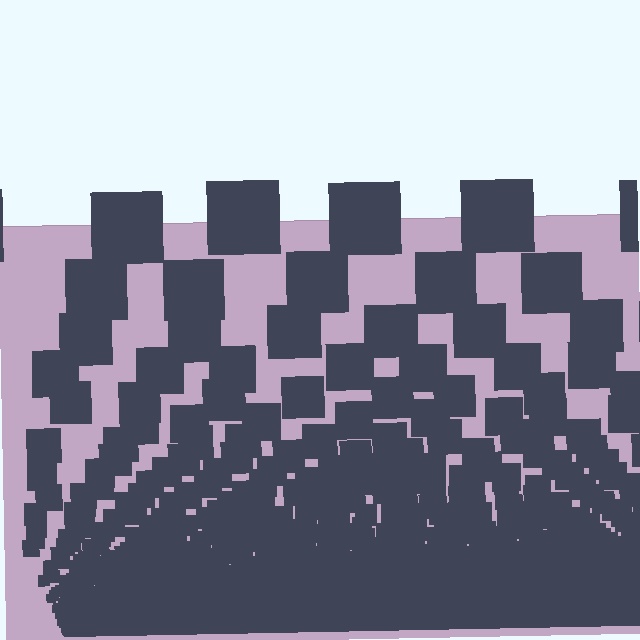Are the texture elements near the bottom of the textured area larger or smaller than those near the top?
Smaller. The gradient is inverted — elements near the bottom are smaller and denser.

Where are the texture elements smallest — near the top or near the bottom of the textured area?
Near the bottom.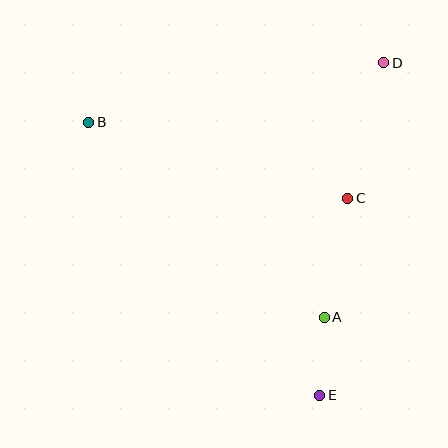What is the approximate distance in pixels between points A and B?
The distance between A and B is approximately 306 pixels.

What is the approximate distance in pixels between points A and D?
The distance between A and D is approximately 261 pixels.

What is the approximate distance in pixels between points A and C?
The distance between A and C is approximately 121 pixels.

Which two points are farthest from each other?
Points B and E are farthest from each other.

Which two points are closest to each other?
Points A and E are closest to each other.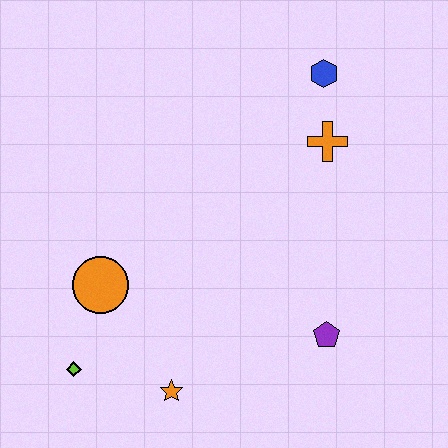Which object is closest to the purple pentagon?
The orange star is closest to the purple pentagon.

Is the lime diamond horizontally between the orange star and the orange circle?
No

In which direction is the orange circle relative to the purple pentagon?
The orange circle is to the left of the purple pentagon.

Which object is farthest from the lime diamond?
The blue hexagon is farthest from the lime diamond.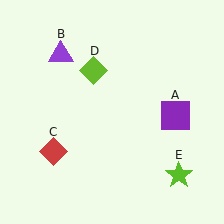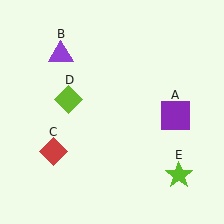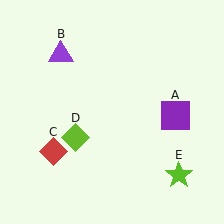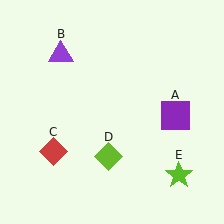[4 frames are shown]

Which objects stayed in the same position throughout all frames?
Purple square (object A) and purple triangle (object B) and red diamond (object C) and lime star (object E) remained stationary.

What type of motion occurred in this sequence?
The lime diamond (object D) rotated counterclockwise around the center of the scene.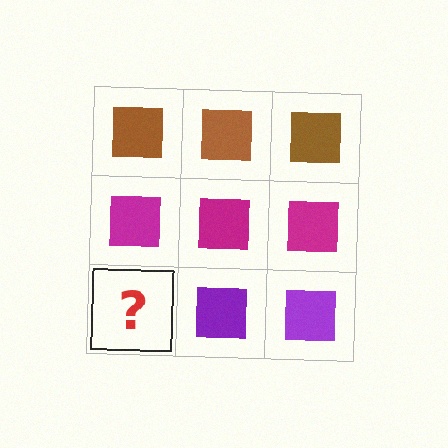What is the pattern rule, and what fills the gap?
The rule is that each row has a consistent color. The gap should be filled with a purple square.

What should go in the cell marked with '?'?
The missing cell should contain a purple square.